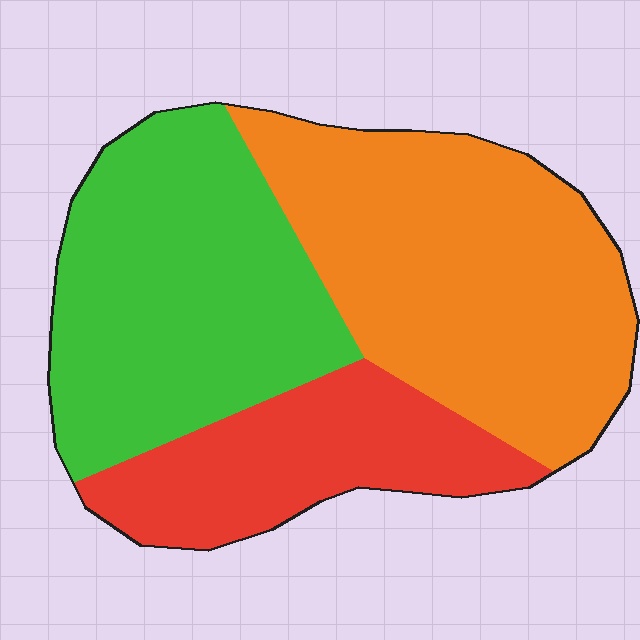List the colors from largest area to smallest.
From largest to smallest: orange, green, red.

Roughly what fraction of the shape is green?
Green takes up between a quarter and a half of the shape.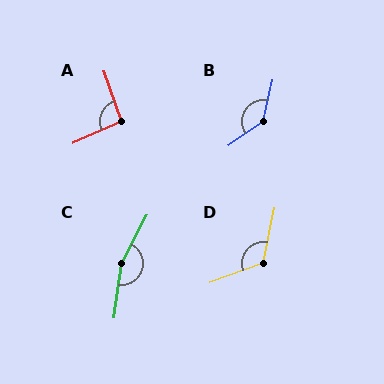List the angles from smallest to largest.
A (94°), D (121°), B (138°), C (160°).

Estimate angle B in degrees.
Approximately 138 degrees.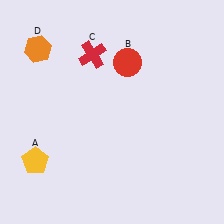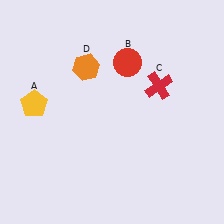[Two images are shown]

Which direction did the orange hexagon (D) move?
The orange hexagon (D) moved right.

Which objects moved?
The objects that moved are: the yellow pentagon (A), the red cross (C), the orange hexagon (D).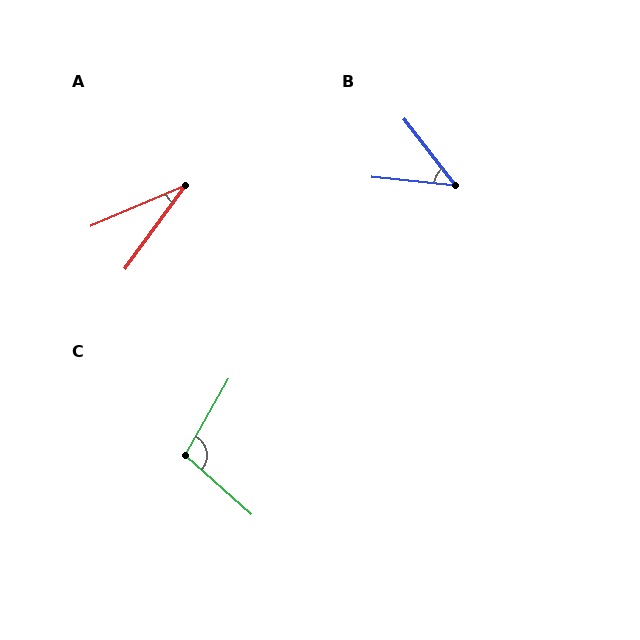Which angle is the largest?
C, at approximately 103 degrees.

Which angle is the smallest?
A, at approximately 31 degrees.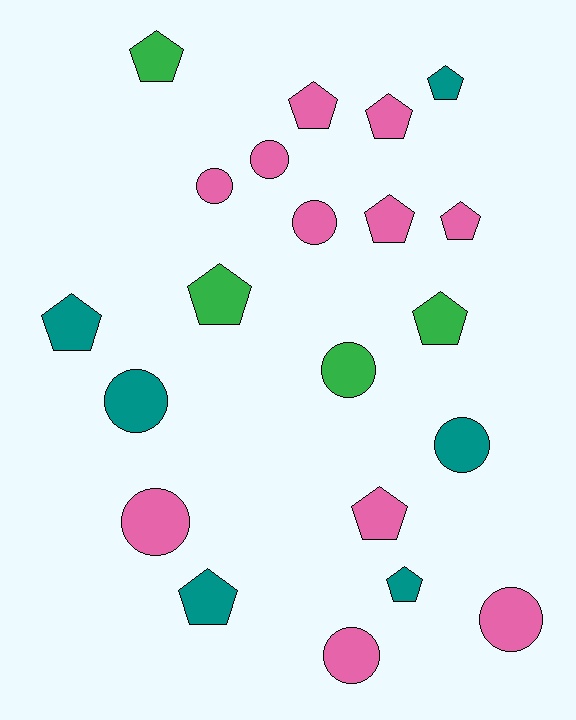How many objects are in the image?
There are 21 objects.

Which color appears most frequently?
Pink, with 11 objects.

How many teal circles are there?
There are 2 teal circles.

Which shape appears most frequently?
Pentagon, with 12 objects.